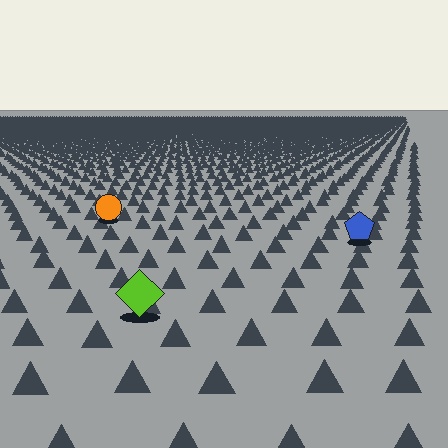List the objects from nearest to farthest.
From nearest to farthest: the lime diamond, the blue pentagon, the orange circle.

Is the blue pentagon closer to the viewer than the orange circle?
Yes. The blue pentagon is closer — you can tell from the texture gradient: the ground texture is coarser near it.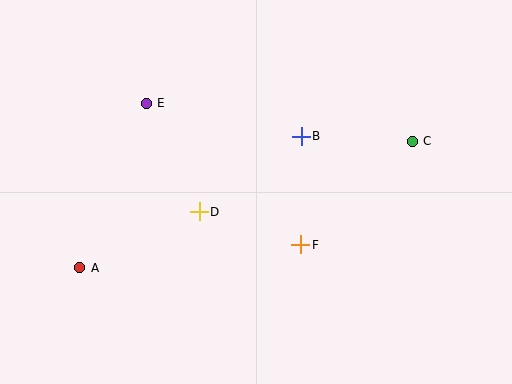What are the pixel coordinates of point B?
Point B is at (301, 136).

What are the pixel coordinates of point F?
Point F is at (301, 245).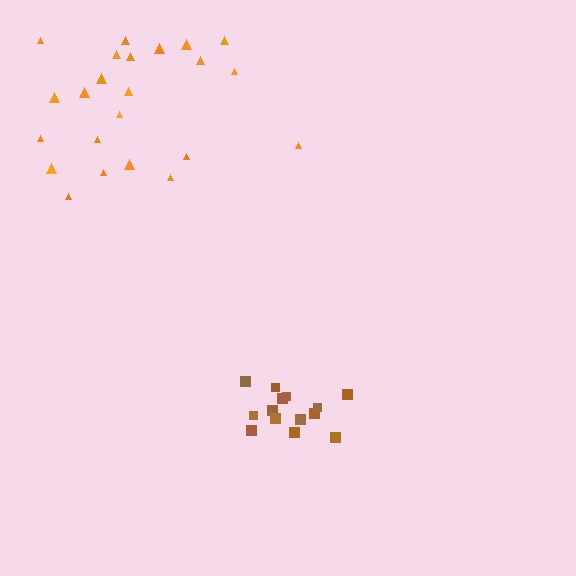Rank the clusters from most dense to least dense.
brown, orange.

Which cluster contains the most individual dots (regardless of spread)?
Orange (23).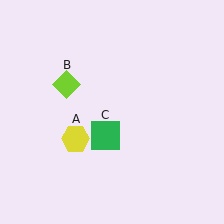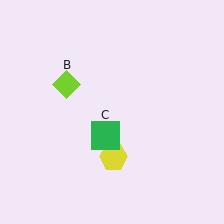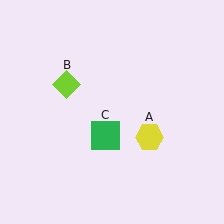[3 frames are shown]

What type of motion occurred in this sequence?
The yellow hexagon (object A) rotated counterclockwise around the center of the scene.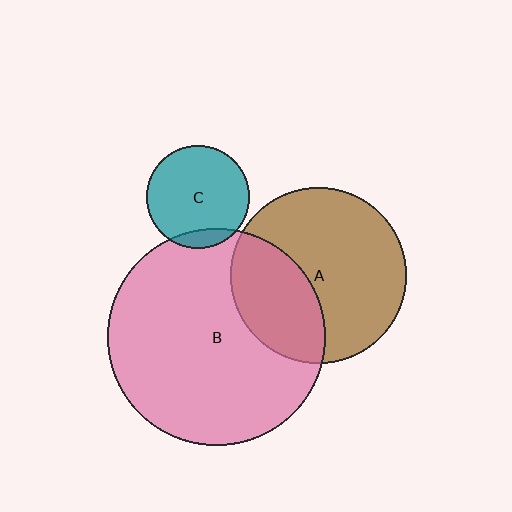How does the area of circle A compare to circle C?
Approximately 2.9 times.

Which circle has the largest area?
Circle B (pink).